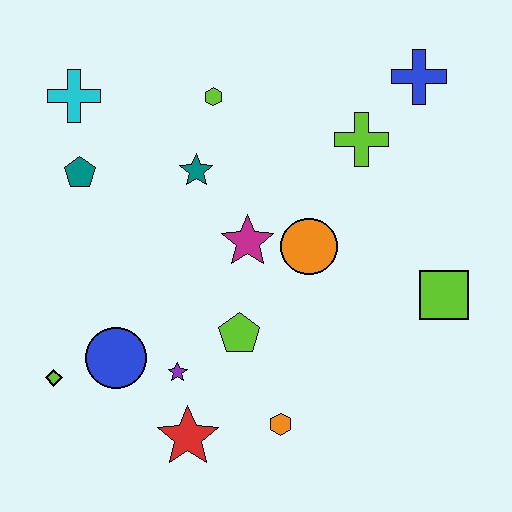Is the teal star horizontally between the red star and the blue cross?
Yes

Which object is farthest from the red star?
The blue cross is farthest from the red star.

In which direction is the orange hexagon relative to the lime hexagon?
The orange hexagon is below the lime hexagon.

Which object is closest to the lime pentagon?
The purple star is closest to the lime pentagon.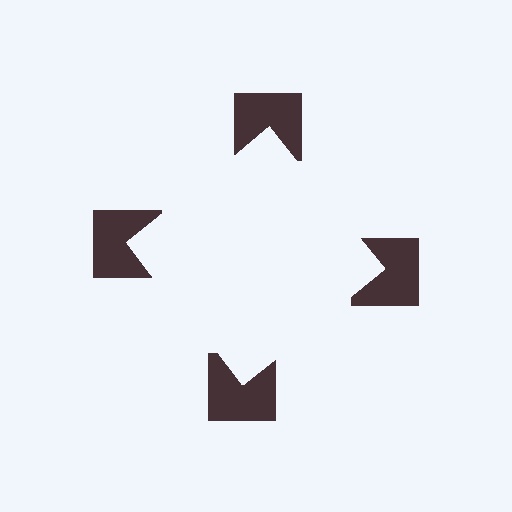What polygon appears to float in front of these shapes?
An illusory square — its edges are inferred from the aligned wedge cuts in the notched squares, not physically drawn.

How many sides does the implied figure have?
4 sides.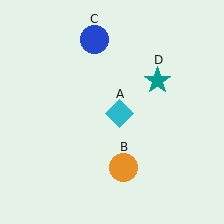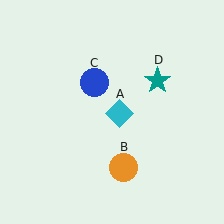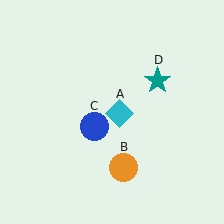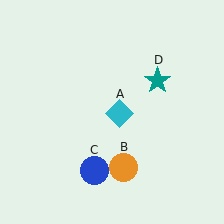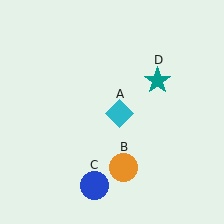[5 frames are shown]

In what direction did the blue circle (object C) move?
The blue circle (object C) moved down.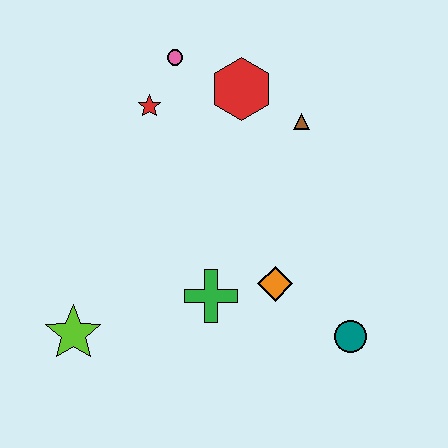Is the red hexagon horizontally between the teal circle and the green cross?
Yes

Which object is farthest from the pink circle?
The teal circle is farthest from the pink circle.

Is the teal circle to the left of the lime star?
No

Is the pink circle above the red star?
Yes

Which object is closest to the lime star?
The green cross is closest to the lime star.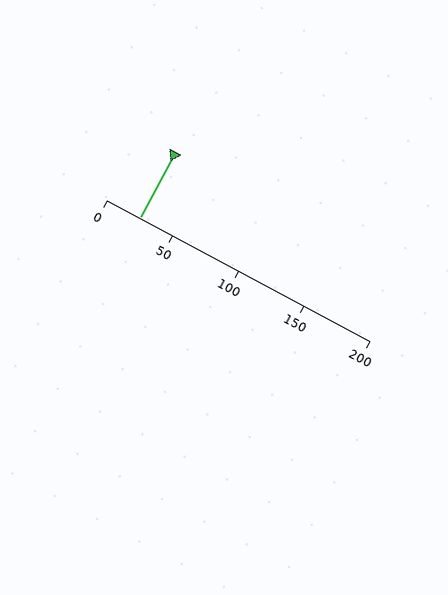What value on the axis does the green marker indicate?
The marker indicates approximately 25.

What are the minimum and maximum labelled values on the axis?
The axis runs from 0 to 200.